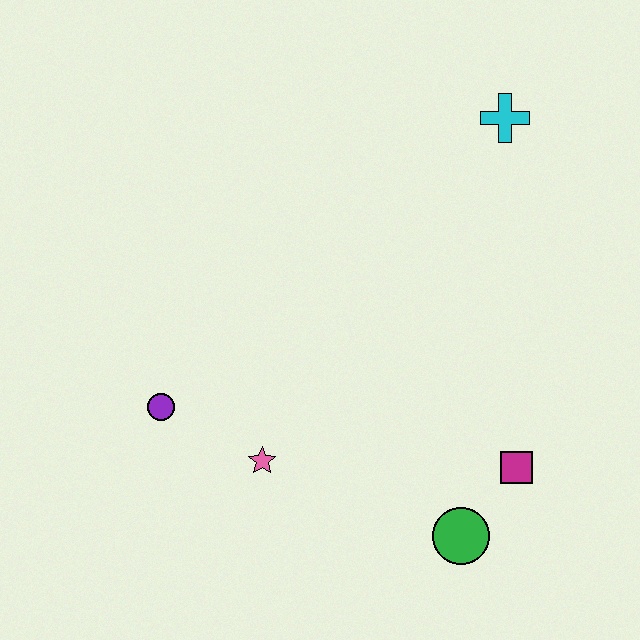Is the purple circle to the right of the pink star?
No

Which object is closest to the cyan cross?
The magenta square is closest to the cyan cross.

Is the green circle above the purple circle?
No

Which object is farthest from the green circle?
The cyan cross is farthest from the green circle.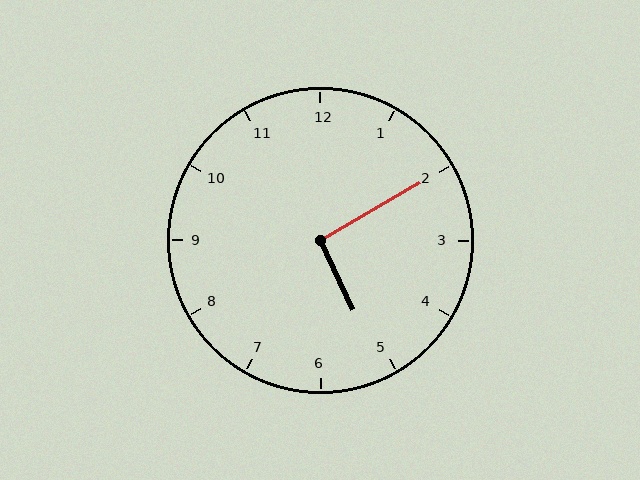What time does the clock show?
5:10.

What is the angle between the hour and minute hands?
Approximately 95 degrees.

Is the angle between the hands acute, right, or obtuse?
It is right.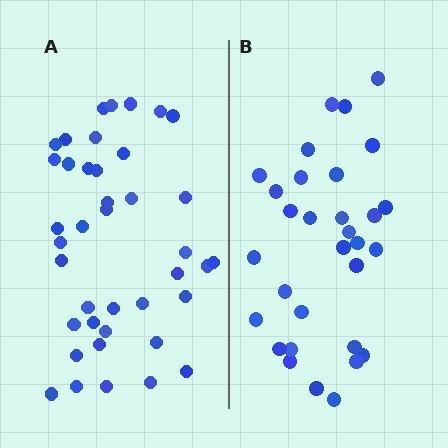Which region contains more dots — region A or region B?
Region A (the left region) has more dots.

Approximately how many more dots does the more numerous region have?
Region A has roughly 8 or so more dots than region B.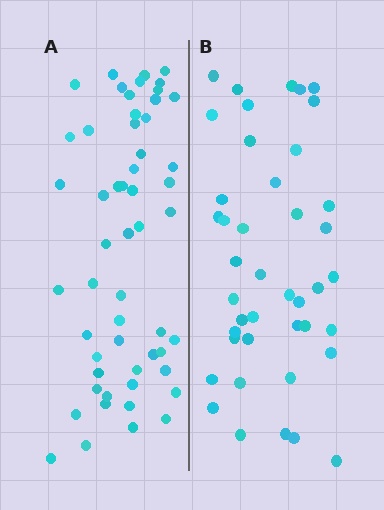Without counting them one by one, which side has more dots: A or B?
Region A (the left region) has more dots.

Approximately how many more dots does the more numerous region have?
Region A has roughly 12 or so more dots than region B.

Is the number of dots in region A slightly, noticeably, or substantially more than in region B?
Region A has noticeably more, but not dramatically so. The ratio is roughly 1.3 to 1.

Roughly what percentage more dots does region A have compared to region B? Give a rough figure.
About 30% more.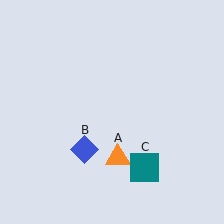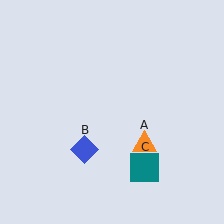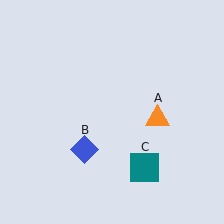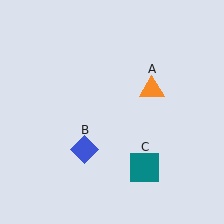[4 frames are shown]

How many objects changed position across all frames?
1 object changed position: orange triangle (object A).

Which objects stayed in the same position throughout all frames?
Blue diamond (object B) and teal square (object C) remained stationary.